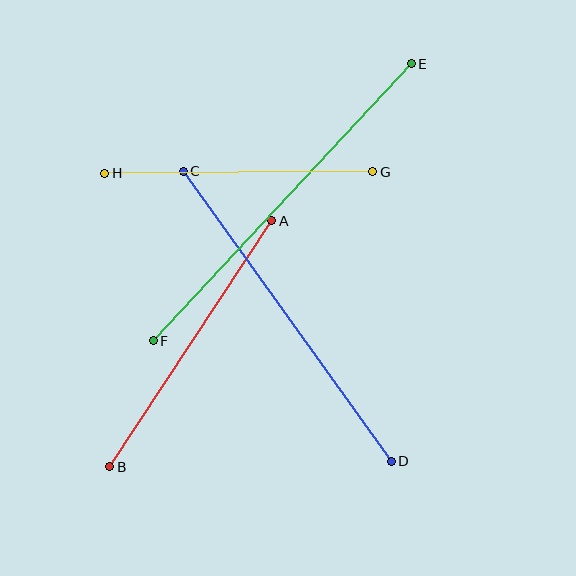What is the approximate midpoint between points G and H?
The midpoint is at approximately (239, 173) pixels.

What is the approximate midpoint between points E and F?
The midpoint is at approximately (282, 202) pixels.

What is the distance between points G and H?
The distance is approximately 268 pixels.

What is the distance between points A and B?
The distance is approximately 294 pixels.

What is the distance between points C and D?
The distance is approximately 357 pixels.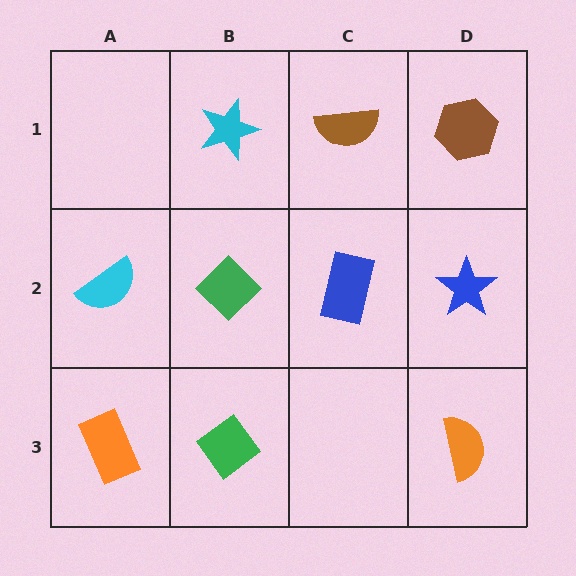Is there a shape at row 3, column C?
No, that cell is empty.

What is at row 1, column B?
A cyan star.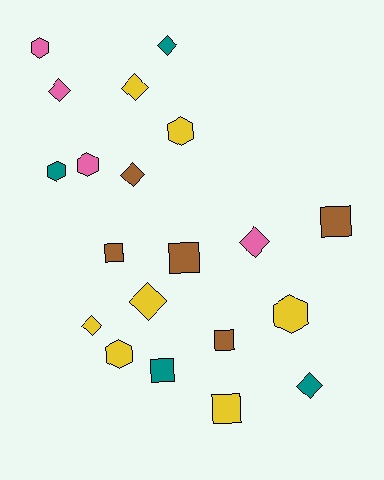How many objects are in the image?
There are 20 objects.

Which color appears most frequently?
Yellow, with 7 objects.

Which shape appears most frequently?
Diamond, with 8 objects.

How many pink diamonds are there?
There are 2 pink diamonds.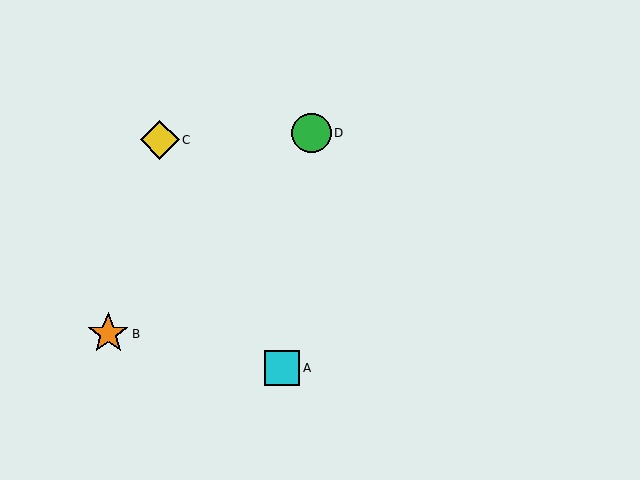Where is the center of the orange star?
The center of the orange star is at (108, 334).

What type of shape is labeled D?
Shape D is a green circle.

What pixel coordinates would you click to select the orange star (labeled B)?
Click at (108, 334) to select the orange star B.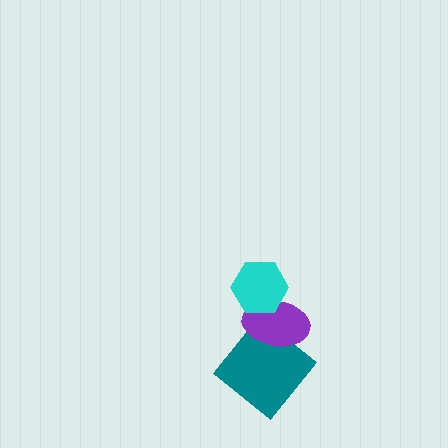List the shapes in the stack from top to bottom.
From top to bottom: the cyan hexagon, the purple ellipse, the teal diamond.